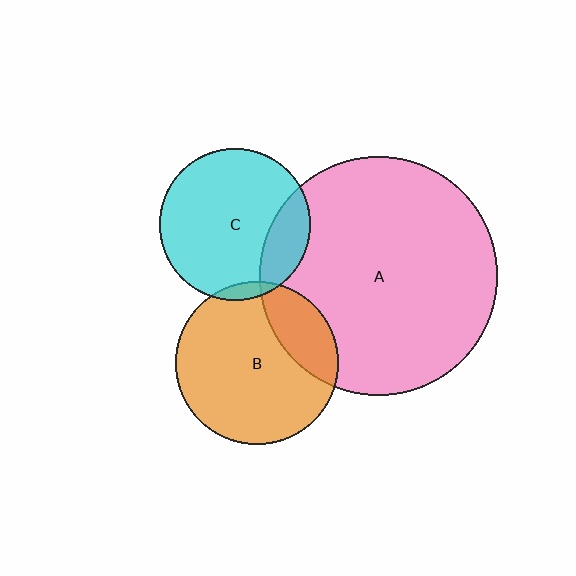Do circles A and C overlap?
Yes.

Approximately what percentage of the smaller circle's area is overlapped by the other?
Approximately 20%.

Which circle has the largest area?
Circle A (pink).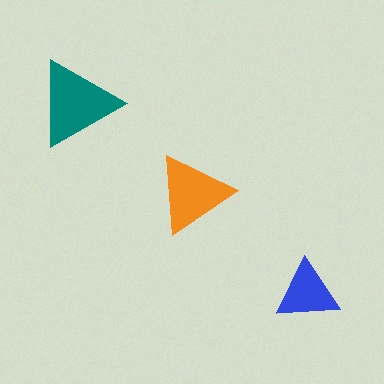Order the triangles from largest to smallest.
the teal one, the orange one, the blue one.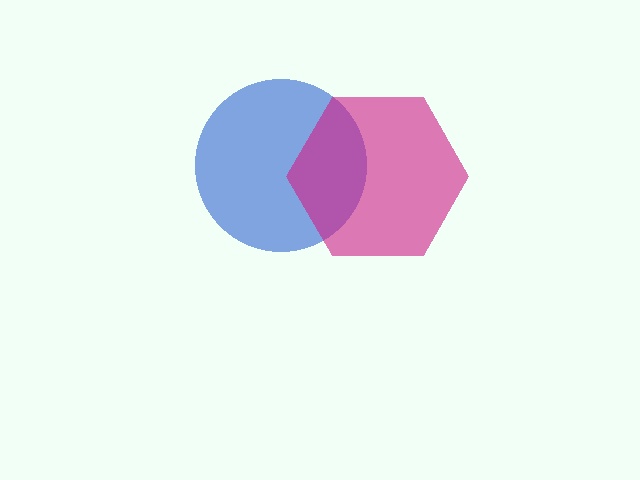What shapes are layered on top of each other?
The layered shapes are: a blue circle, a magenta hexagon.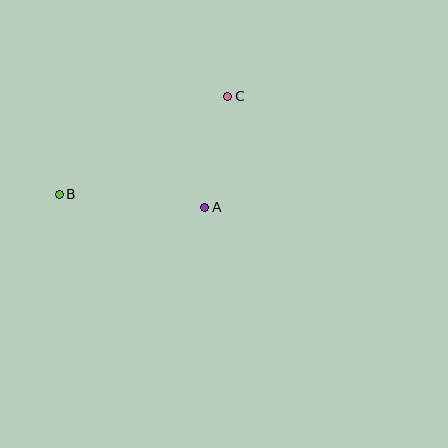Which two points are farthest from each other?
Points B and C are farthest from each other.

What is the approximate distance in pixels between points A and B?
The distance between A and B is approximately 146 pixels.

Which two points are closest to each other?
Points A and C are closest to each other.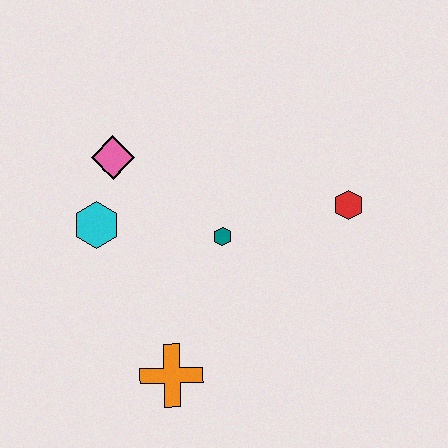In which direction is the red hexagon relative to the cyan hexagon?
The red hexagon is to the right of the cyan hexagon.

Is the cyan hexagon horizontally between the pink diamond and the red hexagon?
No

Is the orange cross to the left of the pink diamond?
No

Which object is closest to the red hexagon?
The teal hexagon is closest to the red hexagon.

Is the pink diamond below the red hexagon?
No